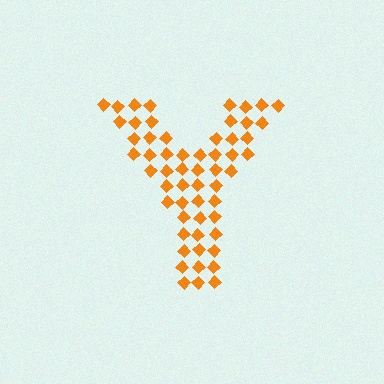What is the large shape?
The large shape is the letter Y.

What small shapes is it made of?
It is made of small diamonds.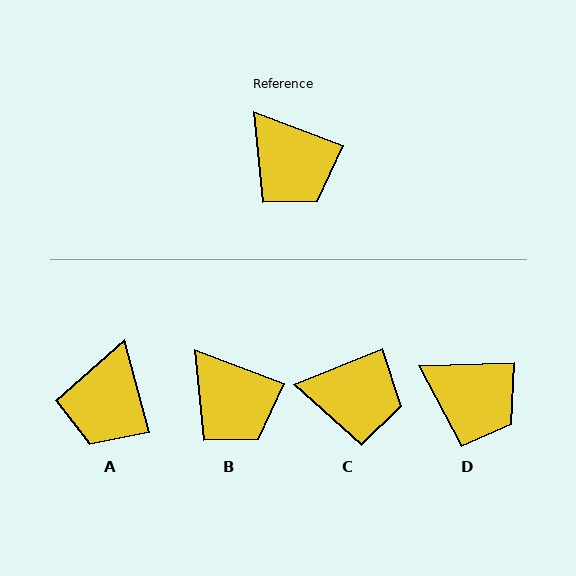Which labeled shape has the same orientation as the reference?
B.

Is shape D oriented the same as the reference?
No, it is off by about 23 degrees.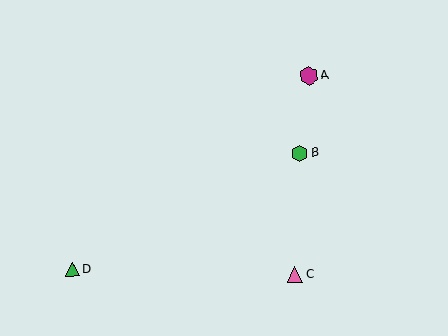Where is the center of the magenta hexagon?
The center of the magenta hexagon is at (309, 75).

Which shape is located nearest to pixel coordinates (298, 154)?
The green hexagon (labeled B) at (299, 153) is nearest to that location.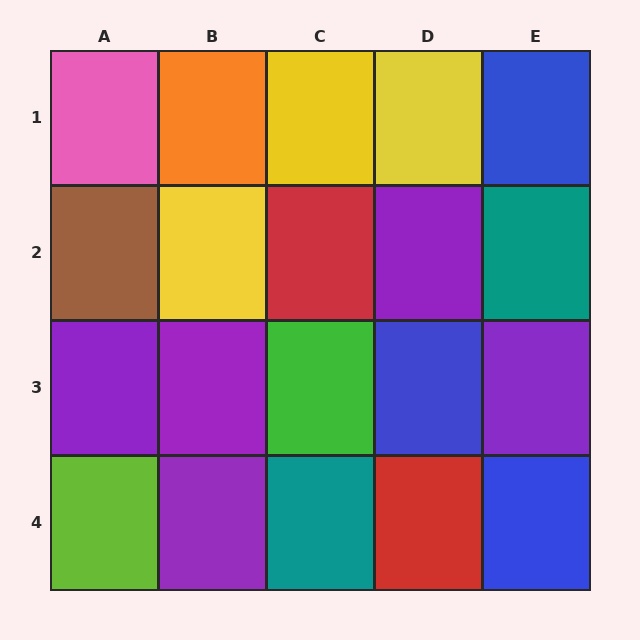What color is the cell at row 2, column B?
Yellow.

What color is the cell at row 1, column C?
Yellow.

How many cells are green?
1 cell is green.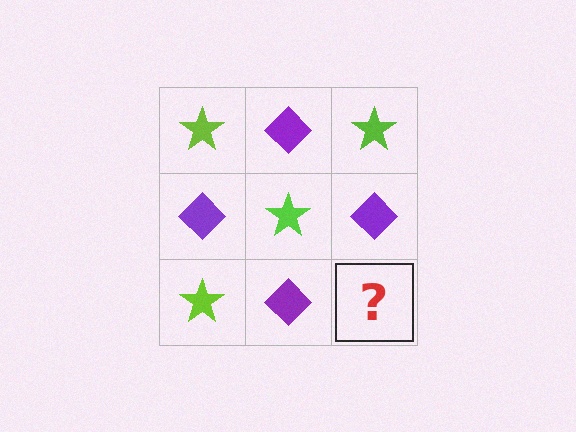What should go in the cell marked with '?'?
The missing cell should contain a lime star.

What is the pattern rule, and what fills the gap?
The rule is that it alternates lime star and purple diamond in a checkerboard pattern. The gap should be filled with a lime star.